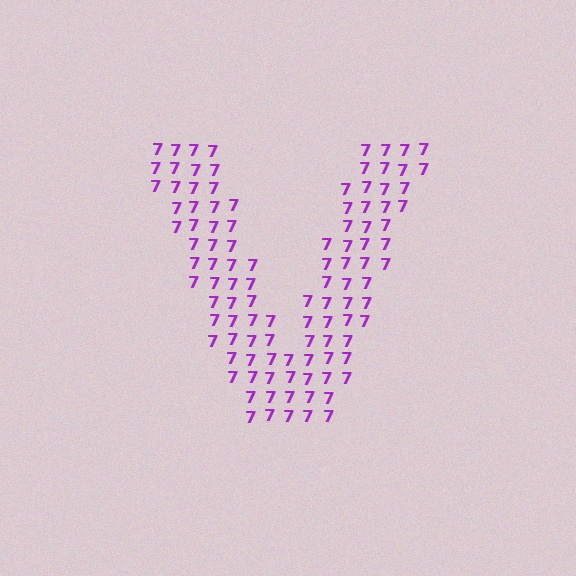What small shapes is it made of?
It is made of small digit 7's.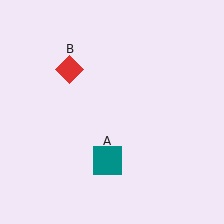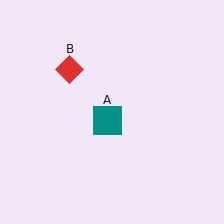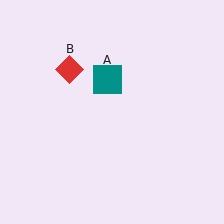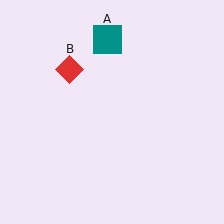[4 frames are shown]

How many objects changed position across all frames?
1 object changed position: teal square (object A).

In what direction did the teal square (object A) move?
The teal square (object A) moved up.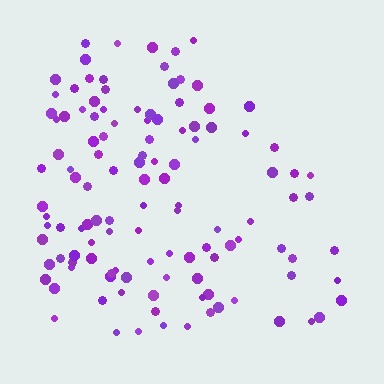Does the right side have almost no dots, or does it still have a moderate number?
Still a moderate number, just noticeably fewer than the left.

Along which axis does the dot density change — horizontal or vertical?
Horizontal.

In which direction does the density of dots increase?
From right to left, with the left side densest.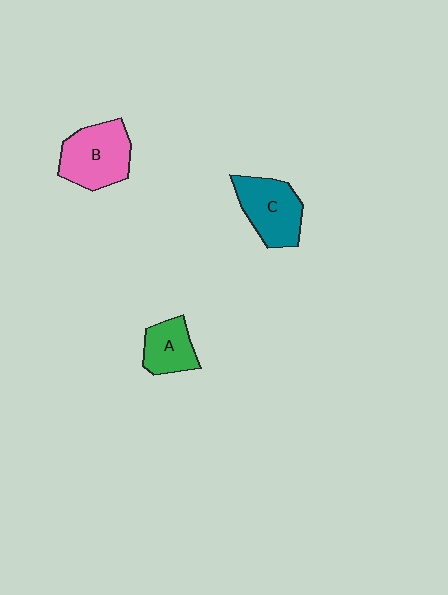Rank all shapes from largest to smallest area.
From largest to smallest: B (pink), C (teal), A (green).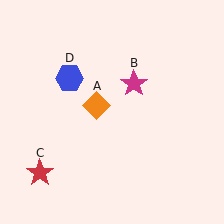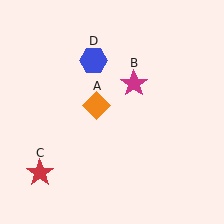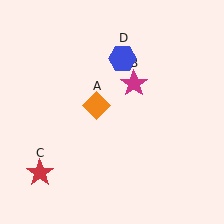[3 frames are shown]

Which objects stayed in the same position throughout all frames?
Orange diamond (object A) and magenta star (object B) and red star (object C) remained stationary.